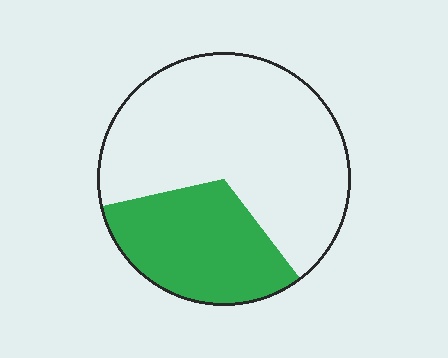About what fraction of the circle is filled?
About one third (1/3).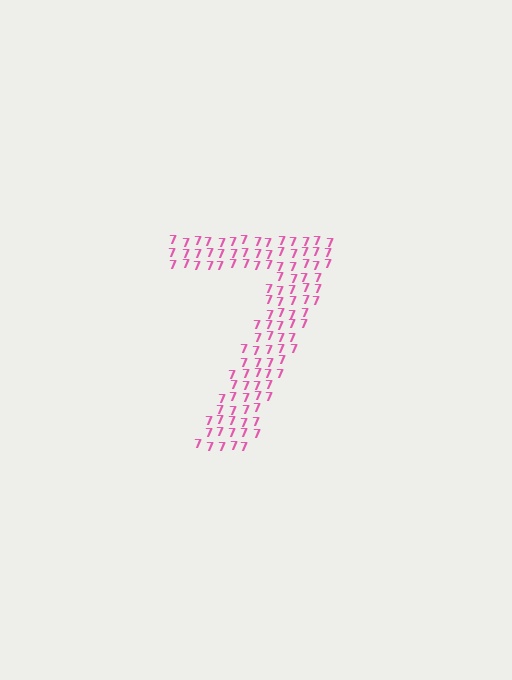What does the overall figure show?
The overall figure shows the digit 7.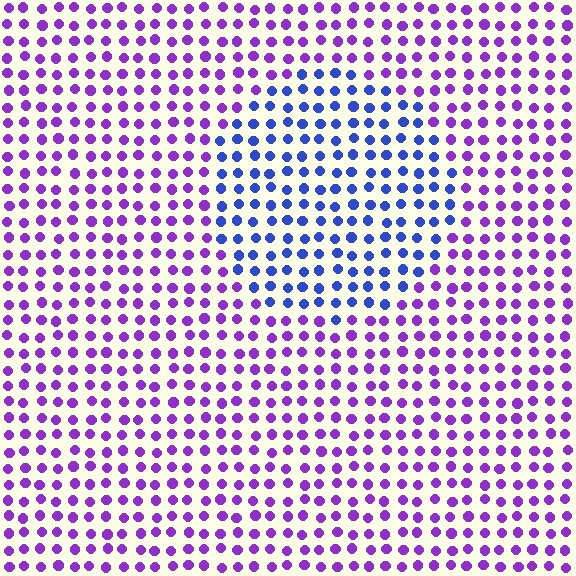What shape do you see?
I see a circle.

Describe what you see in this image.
The image is filled with small purple elements in a uniform arrangement. A circle-shaped region is visible where the elements are tinted to a slightly different hue, forming a subtle color boundary.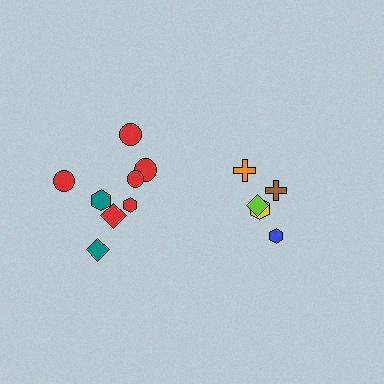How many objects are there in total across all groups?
There are 13 objects.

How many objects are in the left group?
There are 8 objects.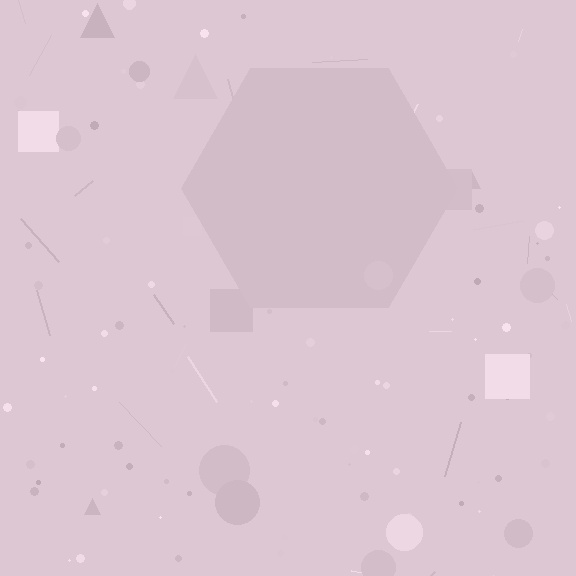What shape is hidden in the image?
A hexagon is hidden in the image.